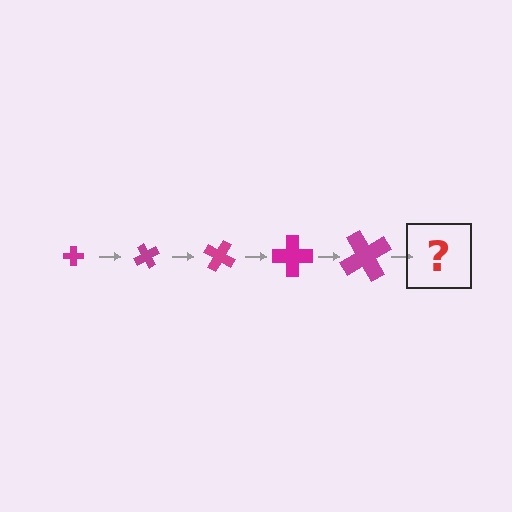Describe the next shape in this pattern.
It should be a cross, larger than the previous one and rotated 300 degrees from the start.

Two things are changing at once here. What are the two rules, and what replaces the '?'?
The two rules are that the cross grows larger each step and it rotates 60 degrees each step. The '?' should be a cross, larger than the previous one and rotated 300 degrees from the start.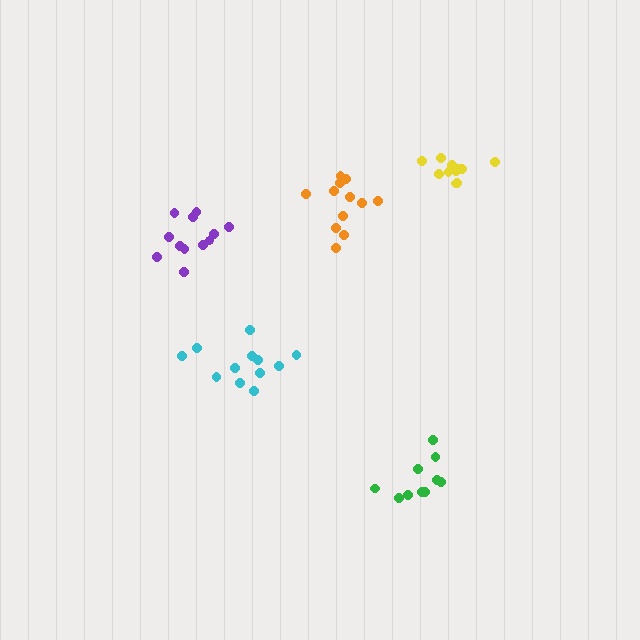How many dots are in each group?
Group 1: 12 dots, Group 2: 12 dots, Group 3: 10 dots, Group 4: 11 dots, Group 5: 12 dots (57 total).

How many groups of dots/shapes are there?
There are 5 groups.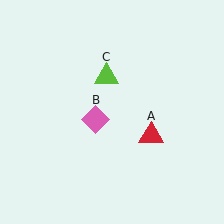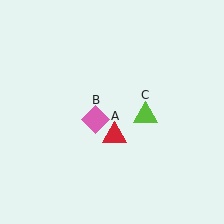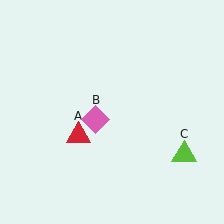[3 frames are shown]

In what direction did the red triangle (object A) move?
The red triangle (object A) moved left.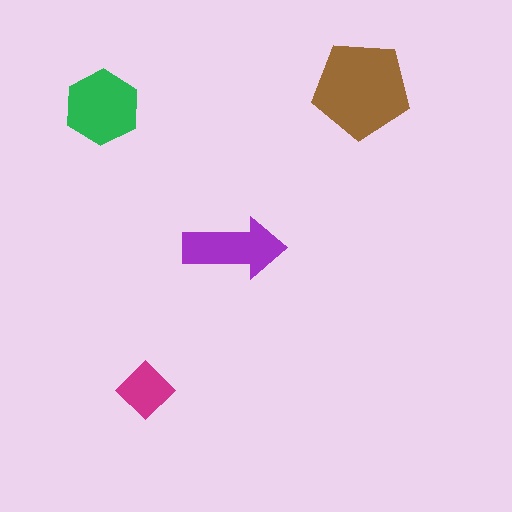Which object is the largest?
The brown pentagon.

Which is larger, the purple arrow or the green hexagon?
The green hexagon.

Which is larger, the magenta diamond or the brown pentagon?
The brown pentagon.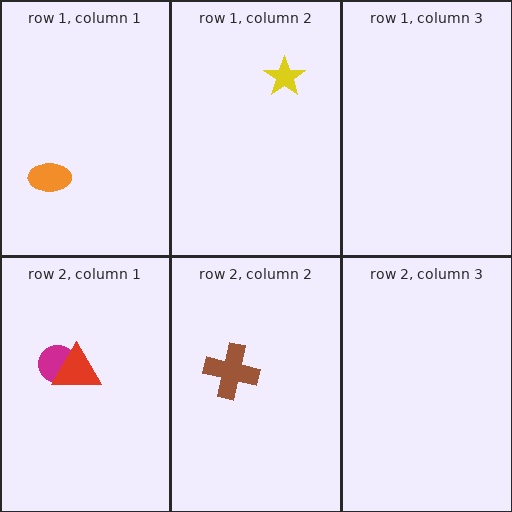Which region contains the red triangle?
The row 2, column 1 region.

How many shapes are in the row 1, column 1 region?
1.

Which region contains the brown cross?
The row 2, column 2 region.